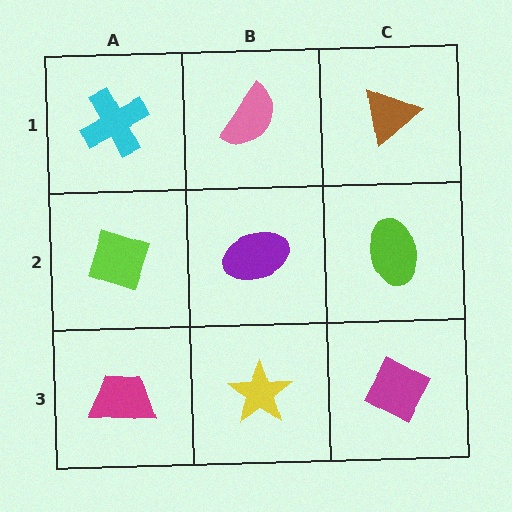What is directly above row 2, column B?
A pink semicircle.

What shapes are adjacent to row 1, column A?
A lime diamond (row 2, column A), a pink semicircle (row 1, column B).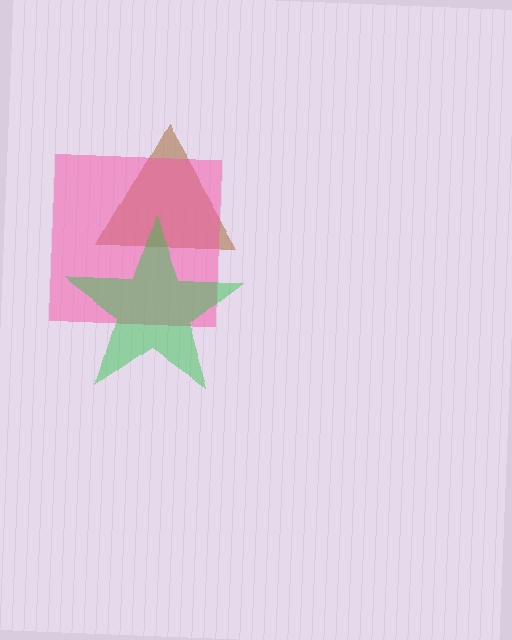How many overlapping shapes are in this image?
There are 3 overlapping shapes in the image.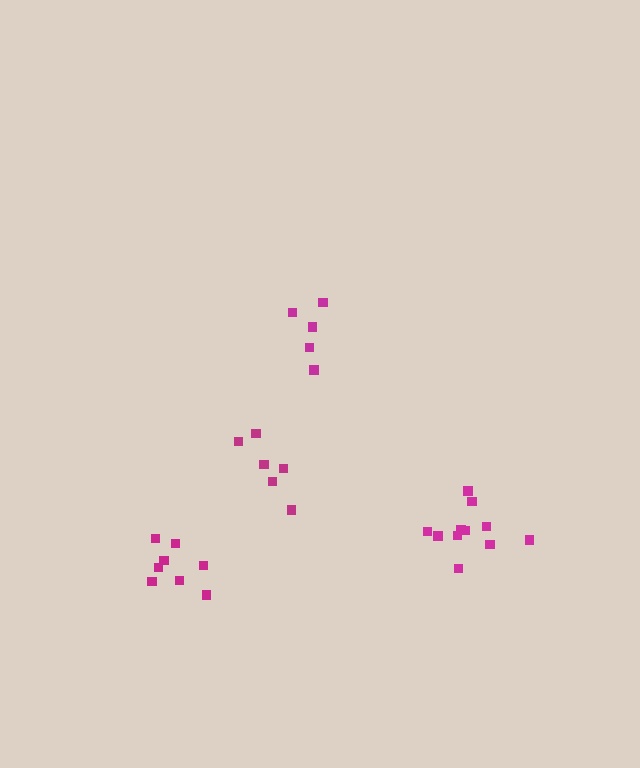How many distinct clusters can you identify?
There are 4 distinct clusters.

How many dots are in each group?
Group 1: 11 dots, Group 2: 5 dots, Group 3: 8 dots, Group 4: 6 dots (30 total).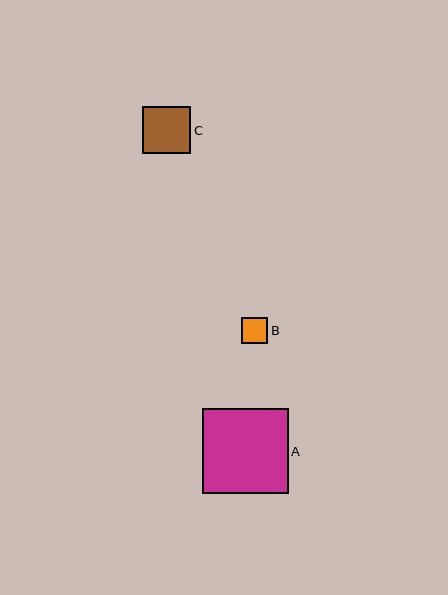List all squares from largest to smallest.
From largest to smallest: A, C, B.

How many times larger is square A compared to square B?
Square A is approximately 3.3 times the size of square B.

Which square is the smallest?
Square B is the smallest with a size of approximately 26 pixels.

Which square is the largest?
Square A is the largest with a size of approximately 85 pixels.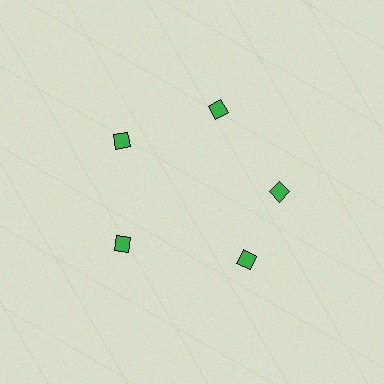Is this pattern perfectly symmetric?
No. The 5 green diamonds are arranged in a ring, but one element near the 5 o'clock position is rotated out of alignment along the ring, breaking the 5-fold rotational symmetry.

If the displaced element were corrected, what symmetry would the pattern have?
It would have 5-fold rotational symmetry — the pattern would map onto itself every 72 degrees.